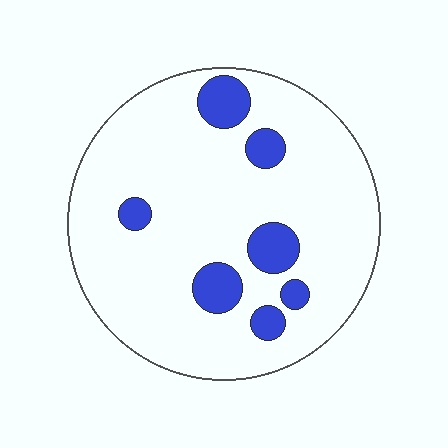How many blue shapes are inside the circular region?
7.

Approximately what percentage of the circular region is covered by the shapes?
Approximately 15%.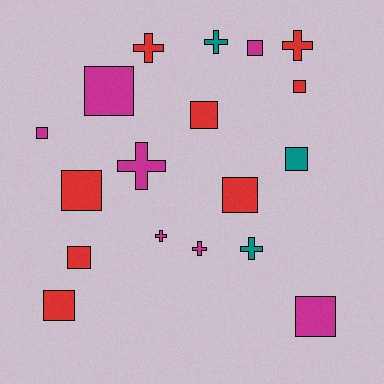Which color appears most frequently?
Red, with 8 objects.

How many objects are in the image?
There are 18 objects.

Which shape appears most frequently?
Square, with 11 objects.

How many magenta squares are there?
There are 4 magenta squares.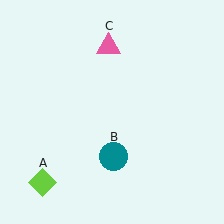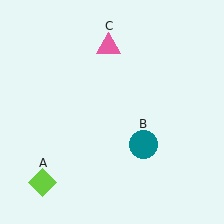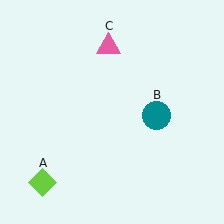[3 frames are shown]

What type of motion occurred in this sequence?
The teal circle (object B) rotated counterclockwise around the center of the scene.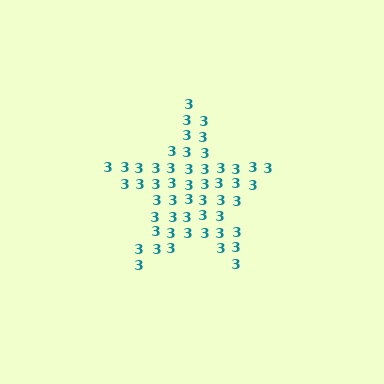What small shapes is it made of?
It is made of small digit 3's.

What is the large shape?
The large shape is a star.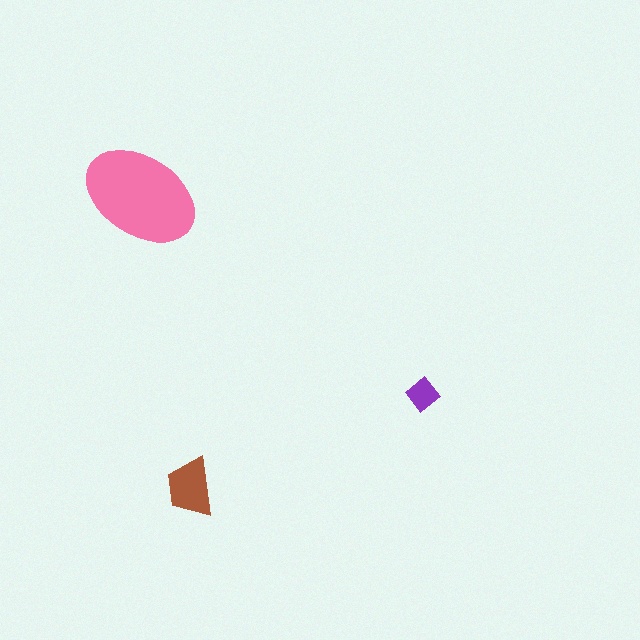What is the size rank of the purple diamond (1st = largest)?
3rd.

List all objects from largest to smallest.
The pink ellipse, the brown trapezoid, the purple diamond.